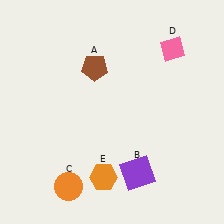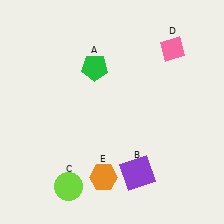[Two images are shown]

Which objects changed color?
A changed from brown to green. C changed from orange to lime.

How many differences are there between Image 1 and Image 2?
There are 2 differences between the two images.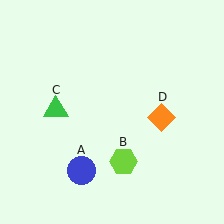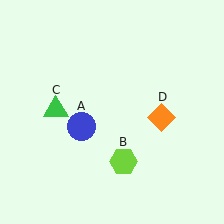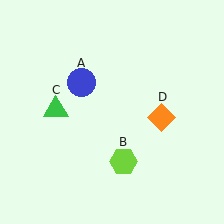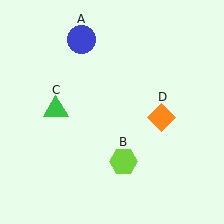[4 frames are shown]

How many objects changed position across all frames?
1 object changed position: blue circle (object A).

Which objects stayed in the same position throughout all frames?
Lime hexagon (object B) and green triangle (object C) and orange diamond (object D) remained stationary.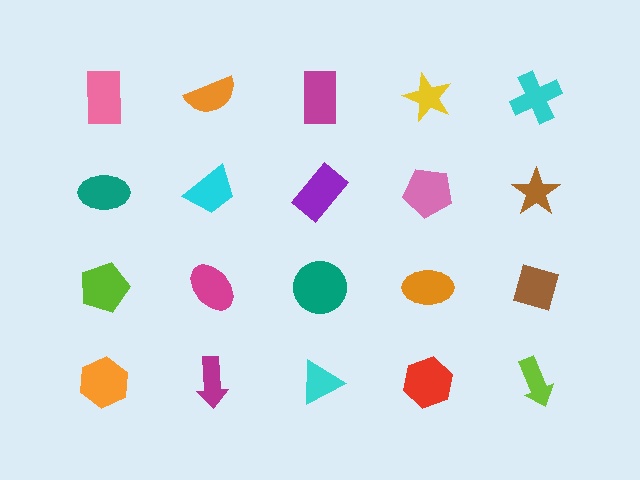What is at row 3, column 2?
A magenta ellipse.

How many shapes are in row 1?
5 shapes.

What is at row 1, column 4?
A yellow star.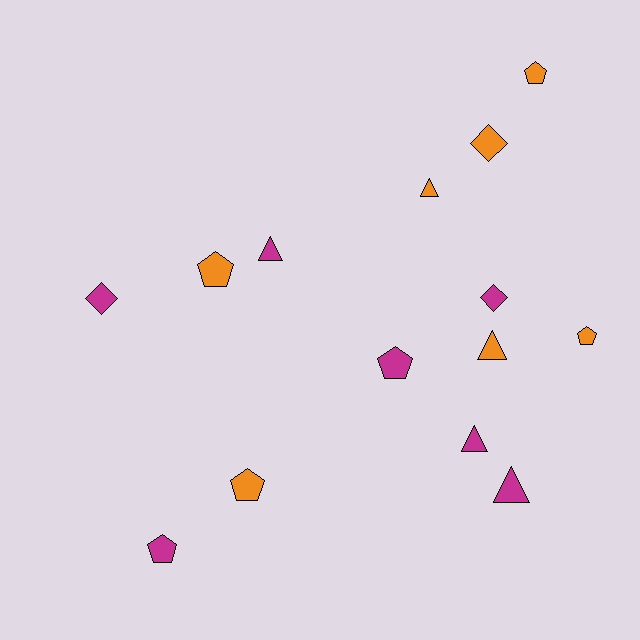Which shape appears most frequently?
Pentagon, with 6 objects.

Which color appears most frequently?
Orange, with 7 objects.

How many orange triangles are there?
There are 2 orange triangles.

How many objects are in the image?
There are 14 objects.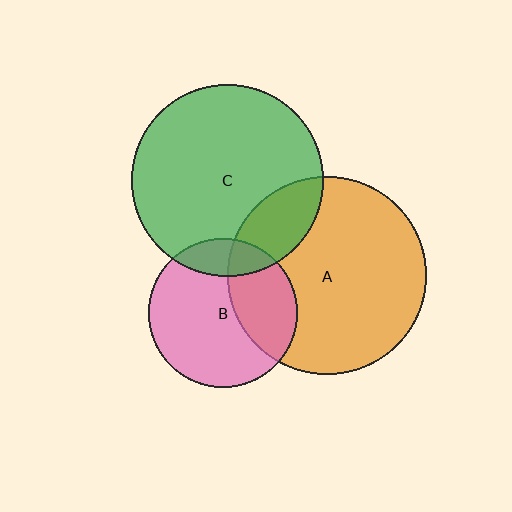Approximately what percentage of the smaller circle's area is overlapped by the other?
Approximately 15%.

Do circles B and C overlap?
Yes.